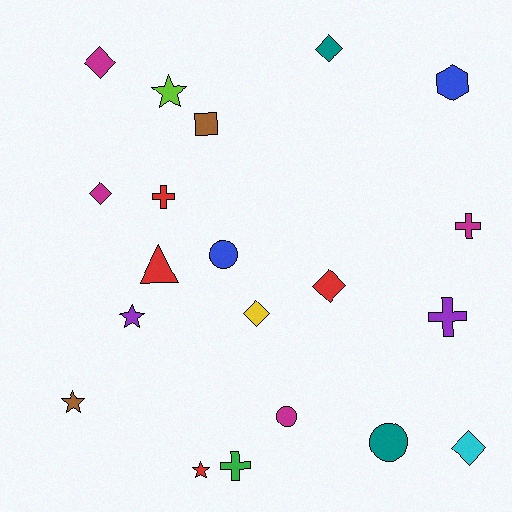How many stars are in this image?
There are 4 stars.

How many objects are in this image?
There are 20 objects.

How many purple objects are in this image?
There are 2 purple objects.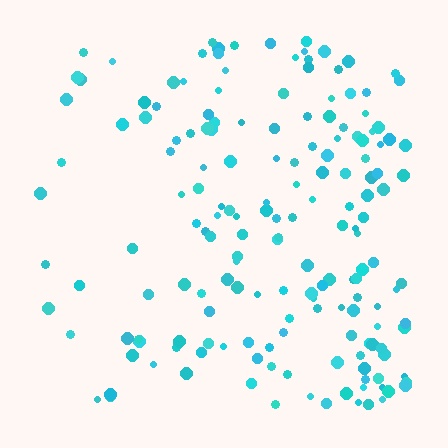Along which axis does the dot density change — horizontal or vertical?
Horizontal.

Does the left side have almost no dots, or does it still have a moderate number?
Still a moderate number, just noticeably fewer than the right.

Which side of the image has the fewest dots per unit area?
The left.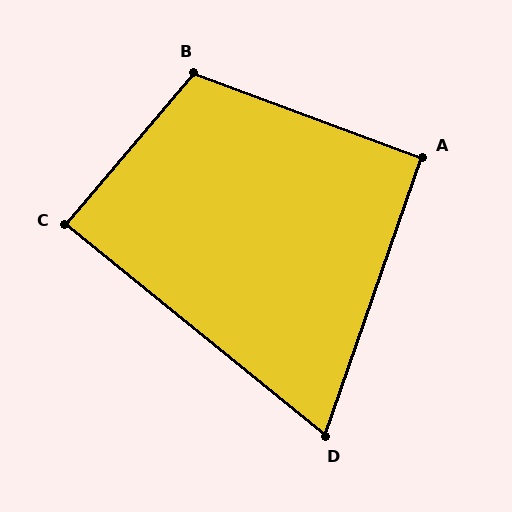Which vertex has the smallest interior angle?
D, at approximately 70 degrees.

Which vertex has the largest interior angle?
B, at approximately 110 degrees.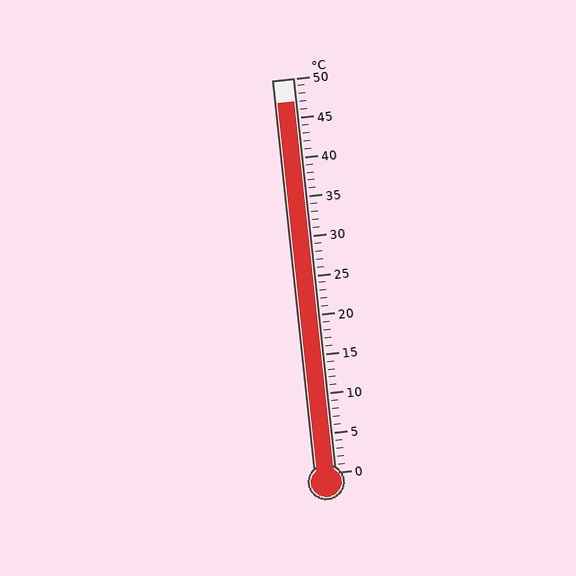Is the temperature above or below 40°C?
The temperature is above 40°C.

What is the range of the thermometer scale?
The thermometer scale ranges from 0°C to 50°C.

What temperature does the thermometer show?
The thermometer shows approximately 47°C.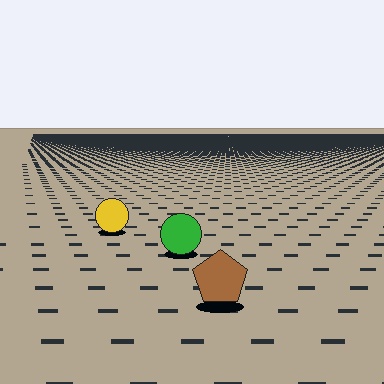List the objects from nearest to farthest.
From nearest to farthest: the brown pentagon, the green circle, the yellow circle.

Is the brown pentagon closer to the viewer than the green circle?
Yes. The brown pentagon is closer — you can tell from the texture gradient: the ground texture is coarser near it.